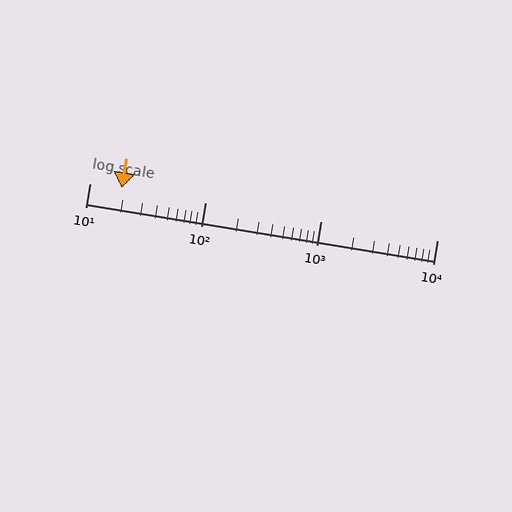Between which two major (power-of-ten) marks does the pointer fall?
The pointer is between 10 and 100.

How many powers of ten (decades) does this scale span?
The scale spans 3 decades, from 10 to 10000.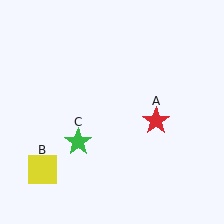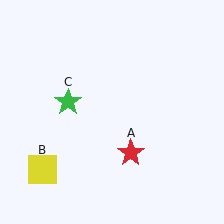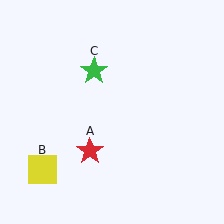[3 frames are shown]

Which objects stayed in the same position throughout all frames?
Yellow square (object B) remained stationary.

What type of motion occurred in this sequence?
The red star (object A), green star (object C) rotated clockwise around the center of the scene.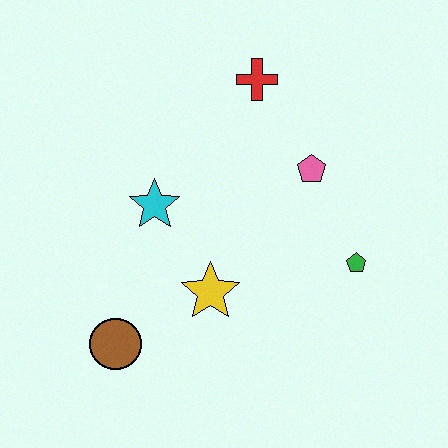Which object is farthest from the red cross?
The brown circle is farthest from the red cross.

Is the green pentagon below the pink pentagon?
Yes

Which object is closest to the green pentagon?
The pink pentagon is closest to the green pentagon.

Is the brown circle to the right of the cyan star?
No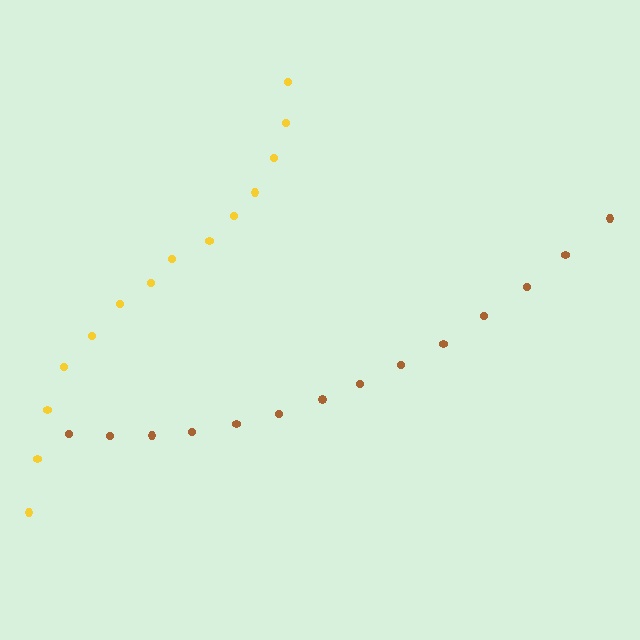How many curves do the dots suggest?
There are 2 distinct paths.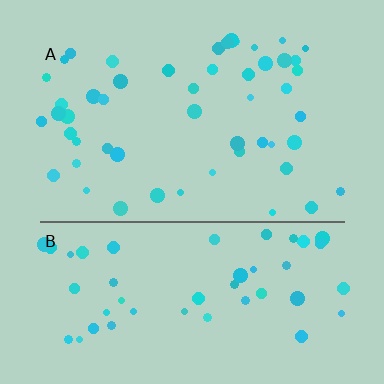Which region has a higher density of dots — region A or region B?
B (the bottom).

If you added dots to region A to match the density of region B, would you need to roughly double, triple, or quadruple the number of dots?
Approximately double.